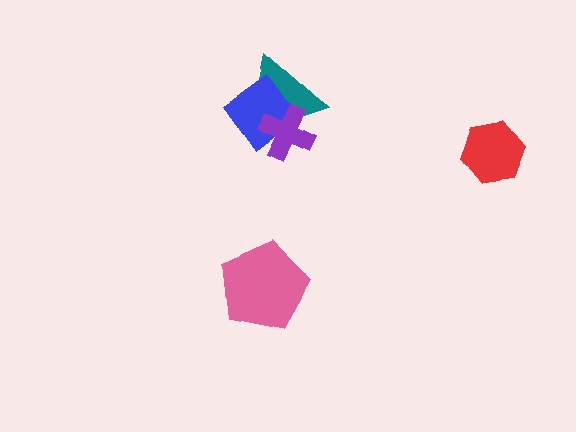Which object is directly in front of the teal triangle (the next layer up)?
The blue diamond is directly in front of the teal triangle.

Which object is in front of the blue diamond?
The purple cross is in front of the blue diamond.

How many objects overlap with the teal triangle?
2 objects overlap with the teal triangle.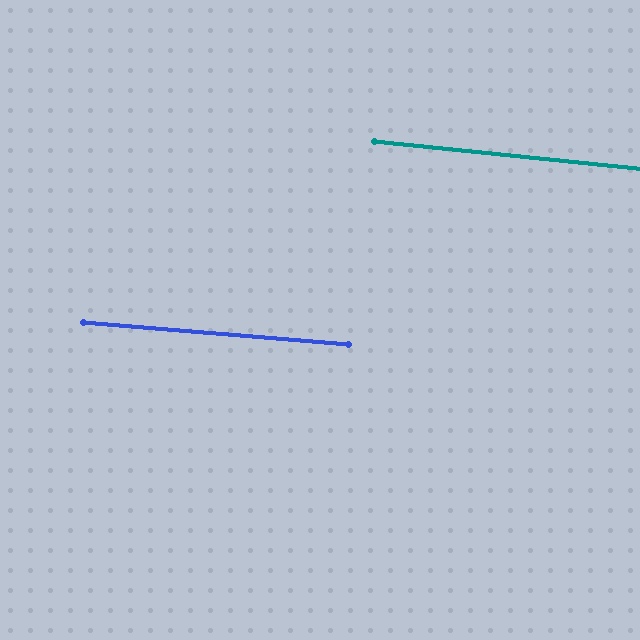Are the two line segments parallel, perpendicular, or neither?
Parallel — their directions differ by only 1.3°.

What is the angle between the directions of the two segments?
Approximately 1 degree.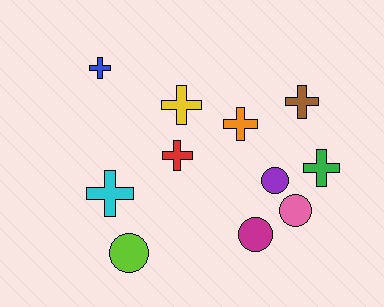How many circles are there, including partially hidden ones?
There are 4 circles.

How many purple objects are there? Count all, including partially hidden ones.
There is 1 purple object.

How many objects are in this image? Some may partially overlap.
There are 11 objects.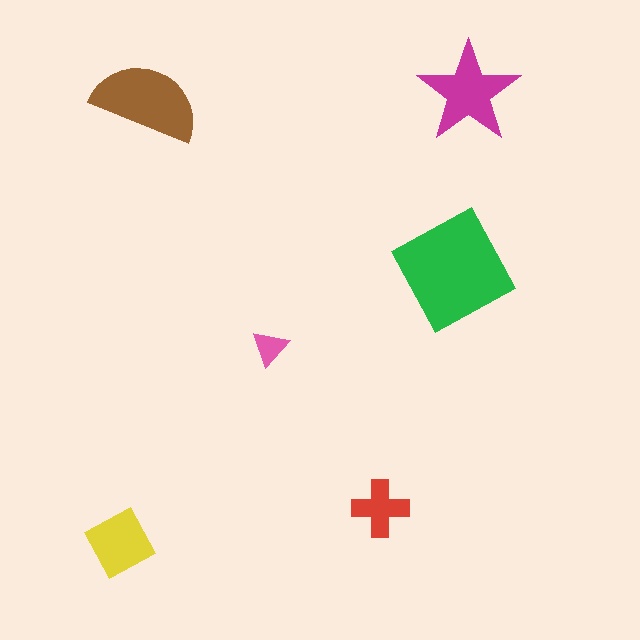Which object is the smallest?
The pink triangle.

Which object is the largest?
The green square.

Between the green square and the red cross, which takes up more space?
The green square.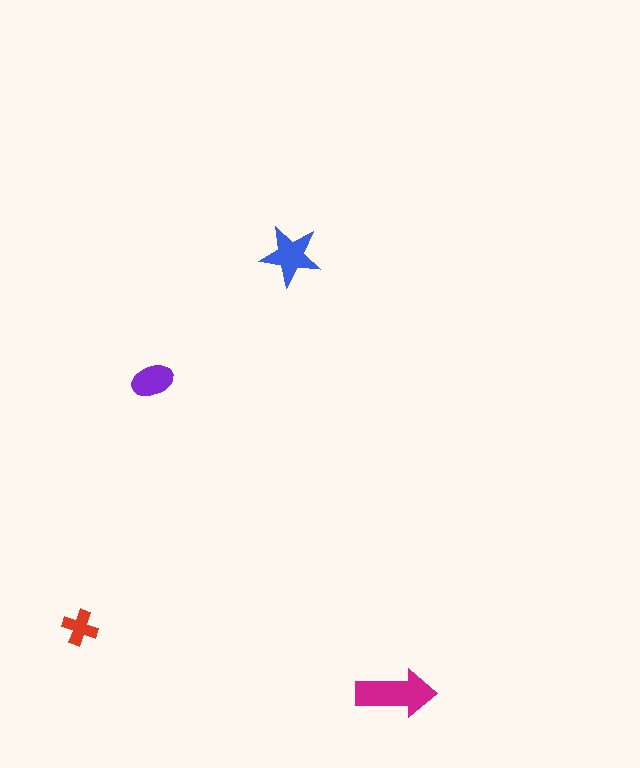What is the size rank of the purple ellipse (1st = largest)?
3rd.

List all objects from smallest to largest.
The red cross, the purple ellipse, the blue star, the magenta arrow.